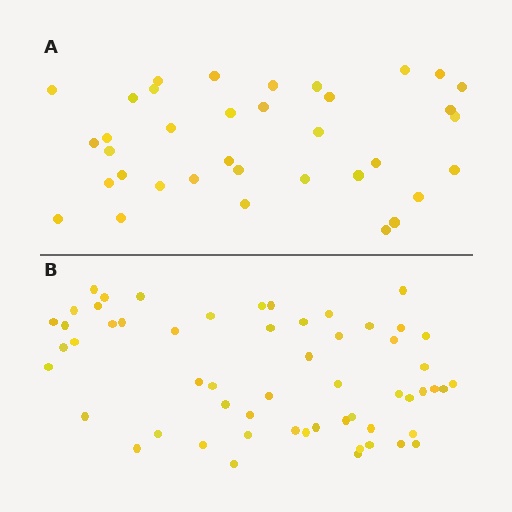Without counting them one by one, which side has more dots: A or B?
Region B (the bottom region) has more dots.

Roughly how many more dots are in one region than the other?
Region B has approximately 20 more dots than region A.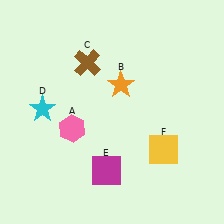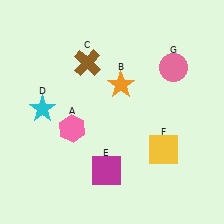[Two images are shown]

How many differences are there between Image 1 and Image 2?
There is 1 difference between the two images.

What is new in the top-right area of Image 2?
A pink circle (G) was added in the top-right area of Image 2.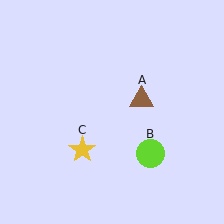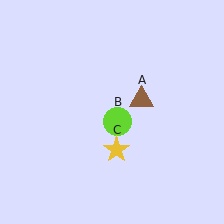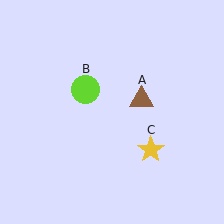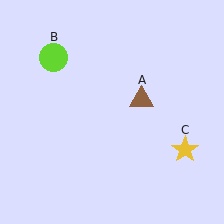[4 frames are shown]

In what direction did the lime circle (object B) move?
The lime circle (object B) moved up and to the left.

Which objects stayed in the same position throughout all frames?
Brown triangle (object A) remained stationary.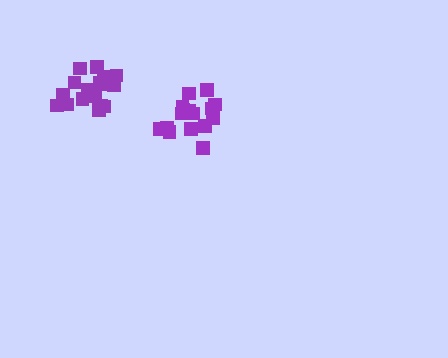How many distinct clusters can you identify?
There are 2 distinct clusters.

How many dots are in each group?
Group 1: 17 dots, Group 2: 21 dots (38 total).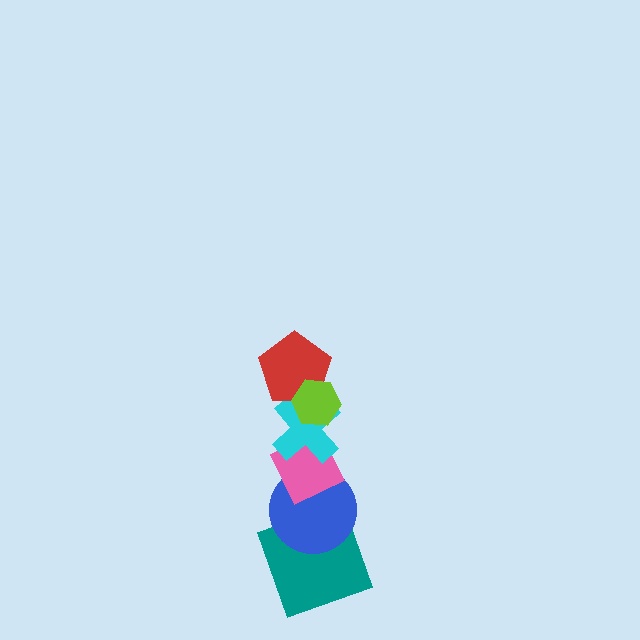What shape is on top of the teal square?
The blue circle is on top of the teal square.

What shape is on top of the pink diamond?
The cyan cross is on top of the pink diamond.